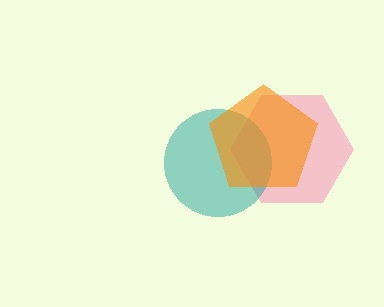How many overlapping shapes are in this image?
There are 3 overlapping shapes in the image.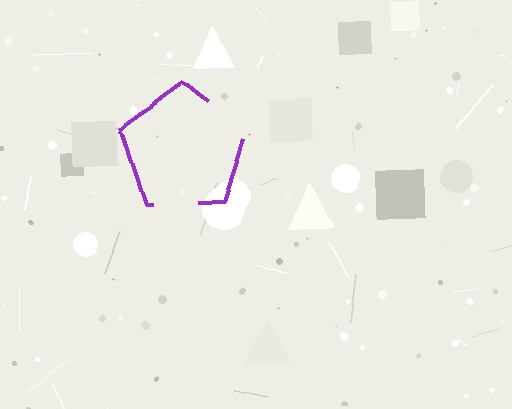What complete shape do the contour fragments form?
The contour fragments form a pentagon.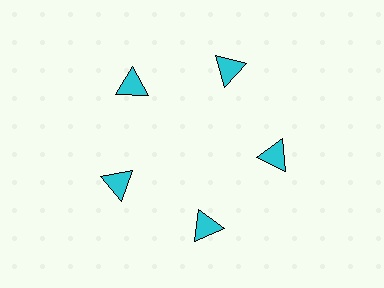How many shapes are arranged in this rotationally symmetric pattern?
There are 5 shapes, arranged in 5 groups of 1.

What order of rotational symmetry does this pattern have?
This pattern has 5-fold rotational symmetry.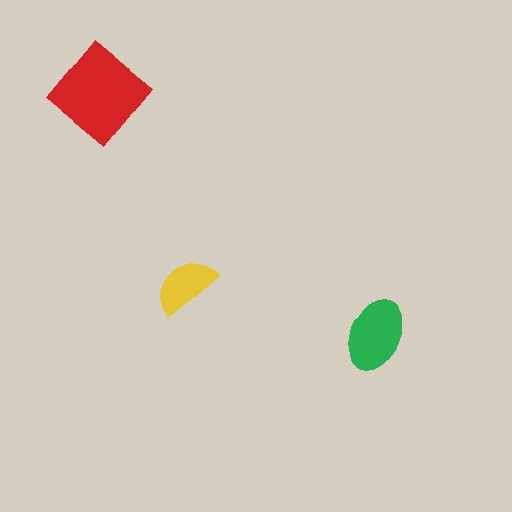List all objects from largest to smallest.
The red diamond, the green ellipse, the yellow semicircle.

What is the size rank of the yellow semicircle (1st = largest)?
3rd.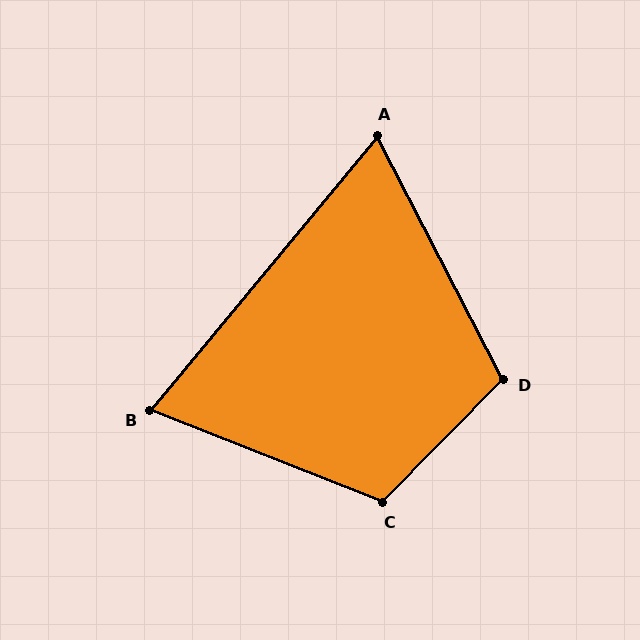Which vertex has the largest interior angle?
C, at approximately 113 degrees.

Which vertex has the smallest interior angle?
A, at approximately 67 degrees.